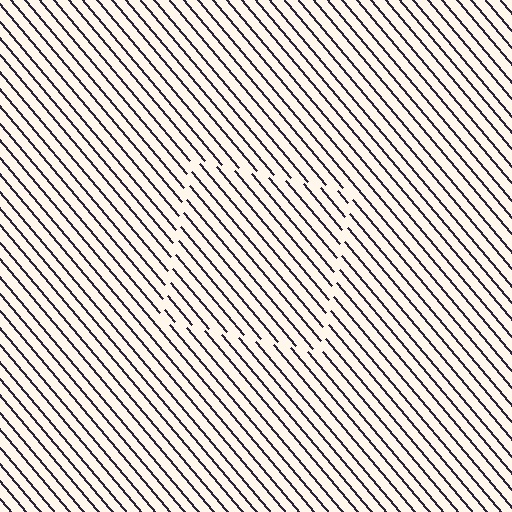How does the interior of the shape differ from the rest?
The interior of the shape contains the same grating, shifted by half a period — the contour is defined by the phase discontinuity where line-ends from the inner and outer gratings abut.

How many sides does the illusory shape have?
4 sides — the line-ends trace a square.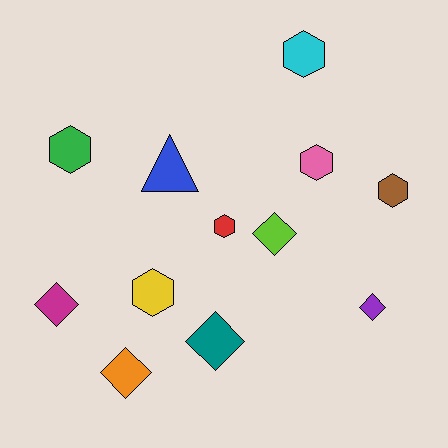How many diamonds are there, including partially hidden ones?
There are 5 diamonds.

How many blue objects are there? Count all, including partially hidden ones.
There is 1 blue object.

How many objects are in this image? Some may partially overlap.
There are 12 objects.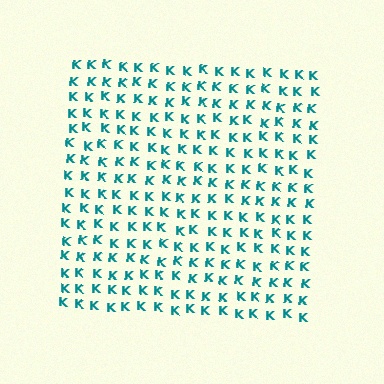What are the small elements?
The small elements are letter K's.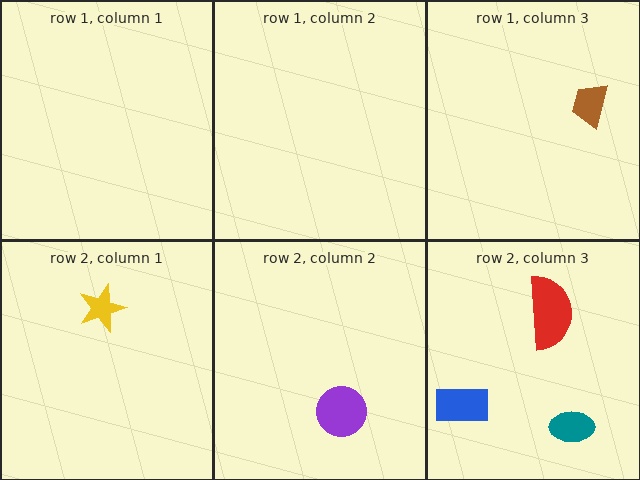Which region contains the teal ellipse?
The row 2, column 3 region.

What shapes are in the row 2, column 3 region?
The blue rectangle, the teal ellipse, the red semicircle.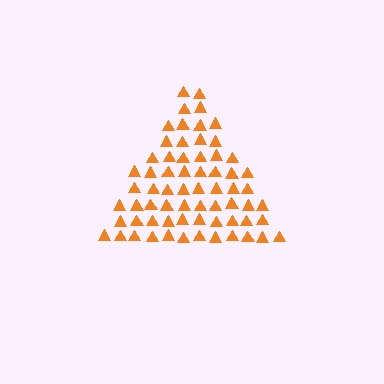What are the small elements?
The small elements are triangles.